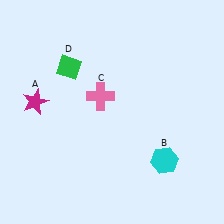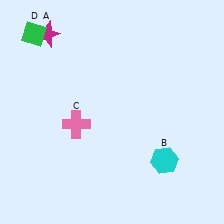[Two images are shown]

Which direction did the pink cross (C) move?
The pink cross (C) moved down.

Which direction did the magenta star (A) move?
The magenta star (A) moved up.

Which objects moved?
The objects that moved are: the magenta star (A), the pink cross (C), the green diamond (D).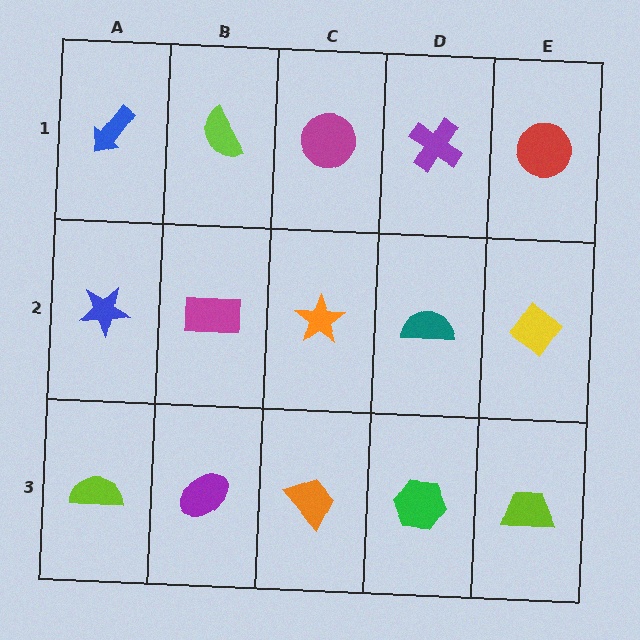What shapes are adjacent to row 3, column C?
An orange star (row 2, column C), a purple ellipse (row 3, column B), a green hexagon (row 3, column D).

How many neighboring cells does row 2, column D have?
4.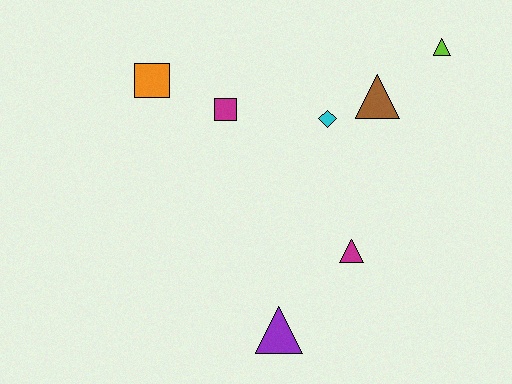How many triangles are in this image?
There are 4 triangles.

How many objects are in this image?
There are 7 objects.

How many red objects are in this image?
There are no red objects.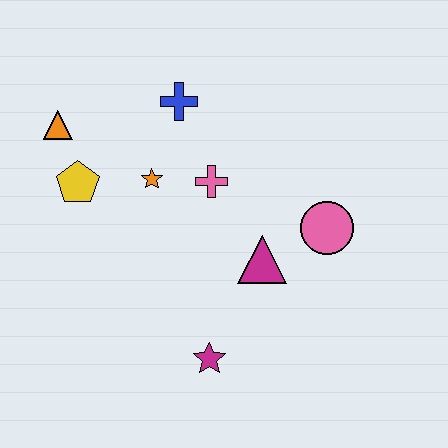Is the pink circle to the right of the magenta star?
Yes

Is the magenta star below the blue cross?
Yes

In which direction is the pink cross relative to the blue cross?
The pink cross is below the blue cross.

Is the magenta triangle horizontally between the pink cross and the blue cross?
No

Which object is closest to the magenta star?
The magenta triangle is closest to the magenta star.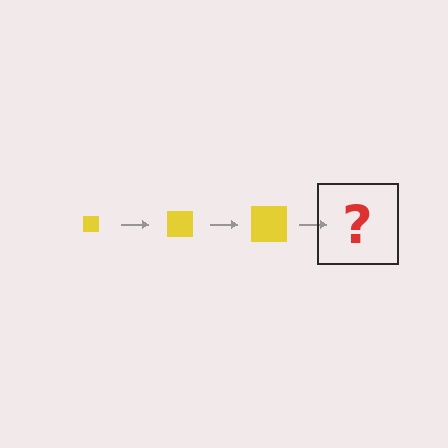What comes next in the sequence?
The next element should be a yellow square, larger than the previous one.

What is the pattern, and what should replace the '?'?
The pattern is that the square gets progressively larger each step. The '?' should be a yellow square, larger than the previous one.